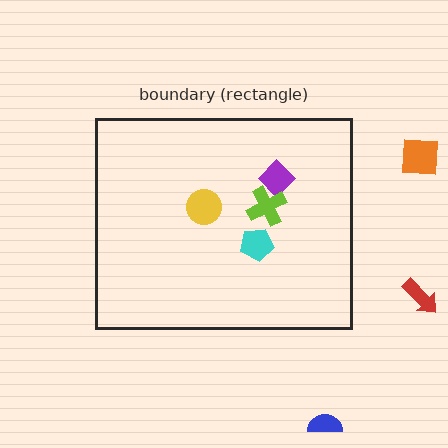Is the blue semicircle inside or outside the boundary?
Outside.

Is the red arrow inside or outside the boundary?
Outside.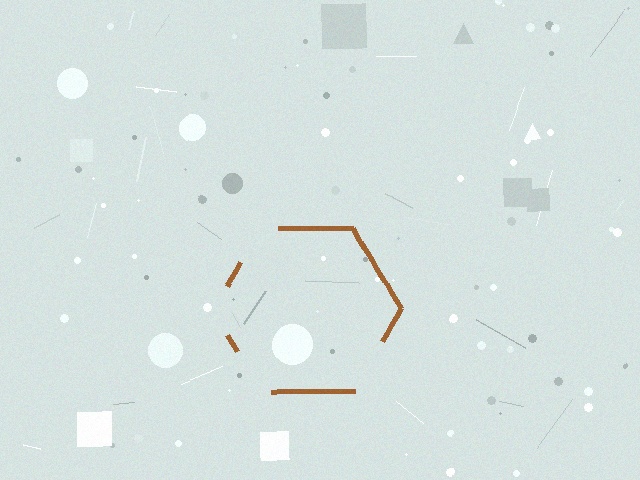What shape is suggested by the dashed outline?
The dashed outline suggests a hexagon.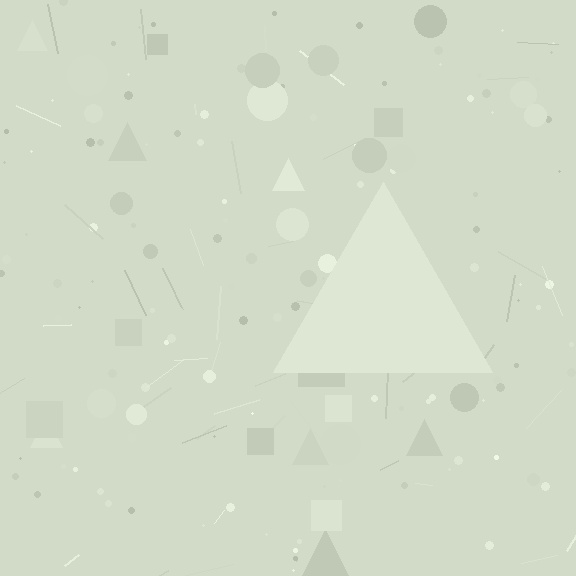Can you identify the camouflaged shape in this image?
The camouflaged shape is a triangle.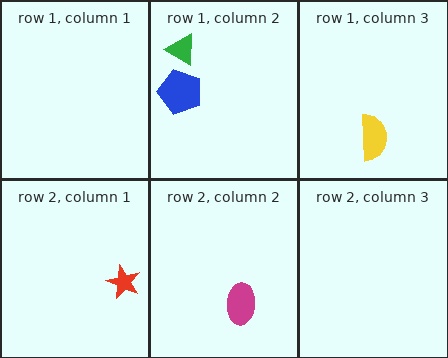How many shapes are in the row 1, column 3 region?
1.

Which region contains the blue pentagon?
The row 1, column 2 region.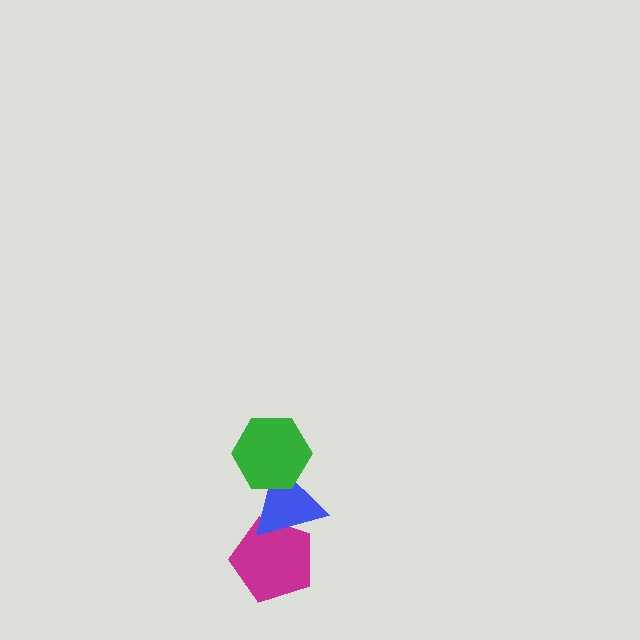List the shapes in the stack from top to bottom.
From top to bottom: the green hexagon, the blue triangle, the magenta pentagon.